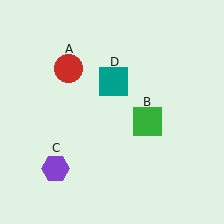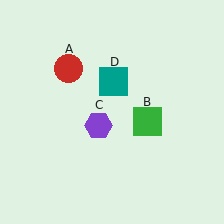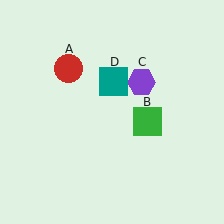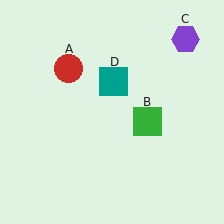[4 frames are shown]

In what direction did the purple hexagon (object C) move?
The purple hexagon (object C) moved up and to the right.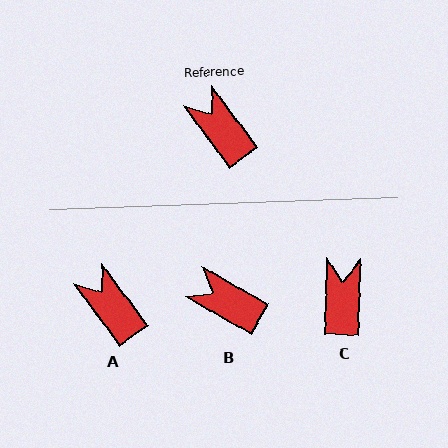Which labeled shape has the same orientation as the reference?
A.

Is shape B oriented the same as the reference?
No, it is off by about 24 degrees.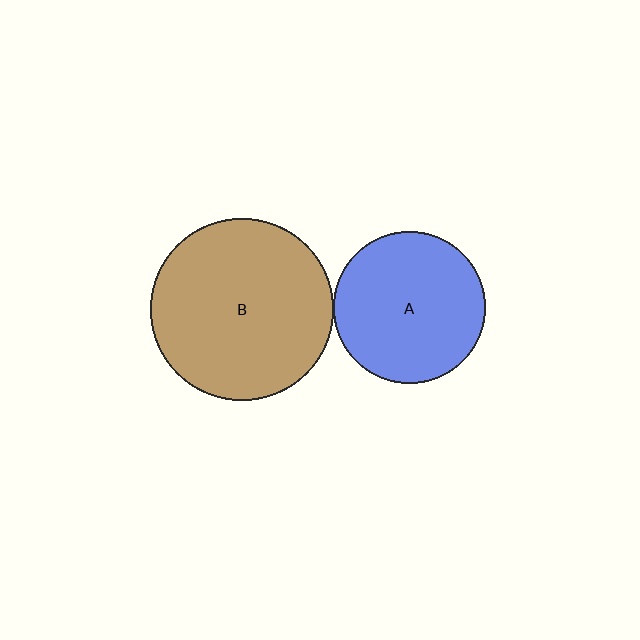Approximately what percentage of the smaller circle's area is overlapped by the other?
Approximately 5%.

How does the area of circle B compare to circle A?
Approximately 1.4 times.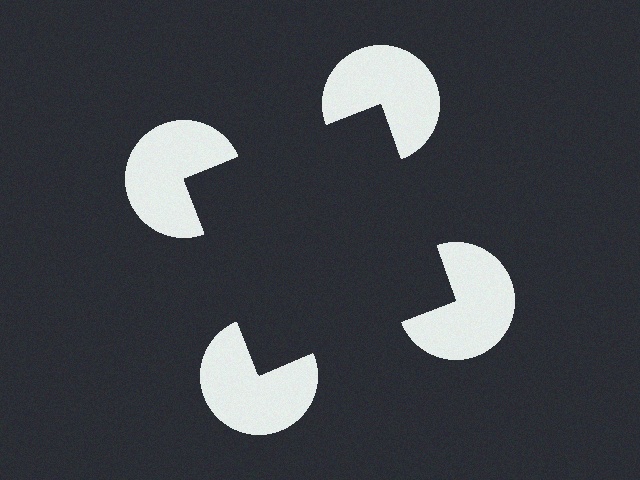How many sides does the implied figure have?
4 sides.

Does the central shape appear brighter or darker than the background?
It typically appears slightly darker than the background, even though no actual brightness change is drawn.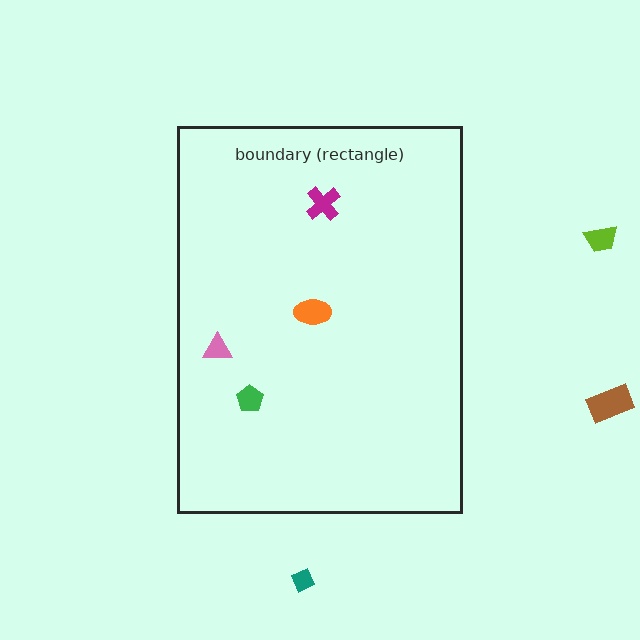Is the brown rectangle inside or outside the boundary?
Outside.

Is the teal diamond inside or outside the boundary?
Outside.